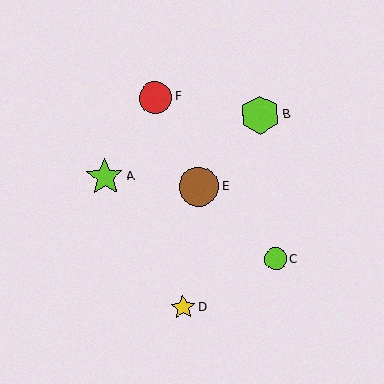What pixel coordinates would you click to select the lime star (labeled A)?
Click at (105, 177) to select the lime star A.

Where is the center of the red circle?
The center of the red circle is at (156, 98).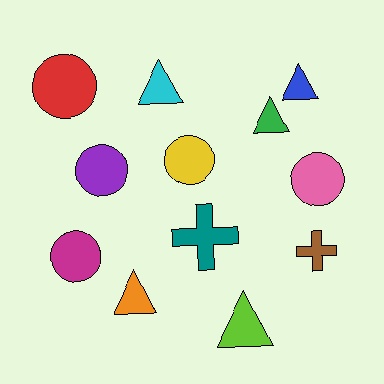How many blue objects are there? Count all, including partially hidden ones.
There is 1 blue object.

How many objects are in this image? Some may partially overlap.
There are 12 objects.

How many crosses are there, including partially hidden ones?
There are 2 crosses.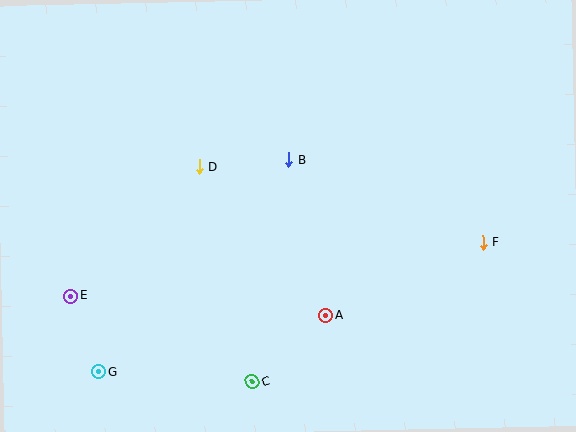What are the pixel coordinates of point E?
Point E is at (70, 296).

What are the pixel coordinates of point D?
Point D is at (199, 167).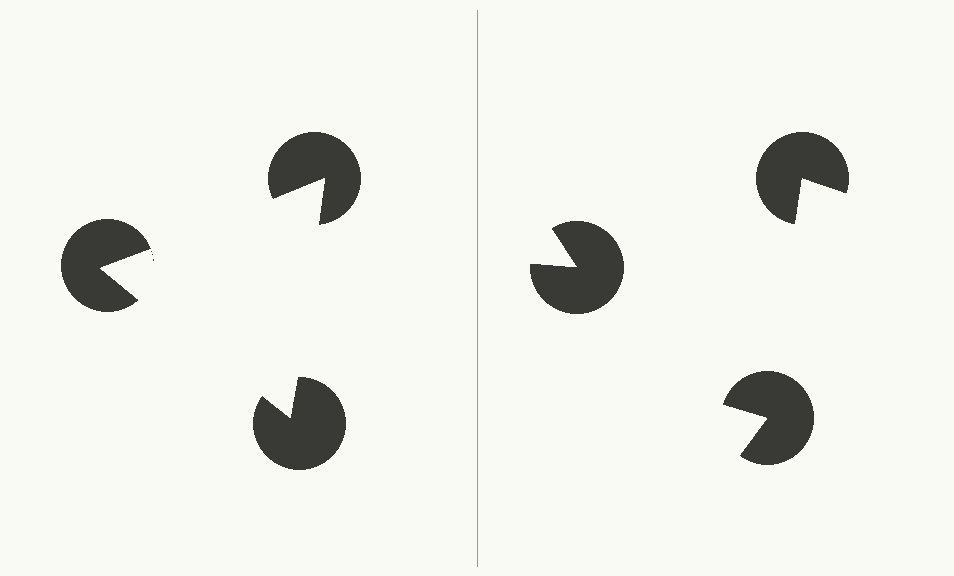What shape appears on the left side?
An illusory triangle.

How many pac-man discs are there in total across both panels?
6 — 3 on each side.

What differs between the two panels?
The pac-man discs are positioned identically on both sides; only the wedge orientations differ. On the left they align to a triangle; on the right they are misaligned.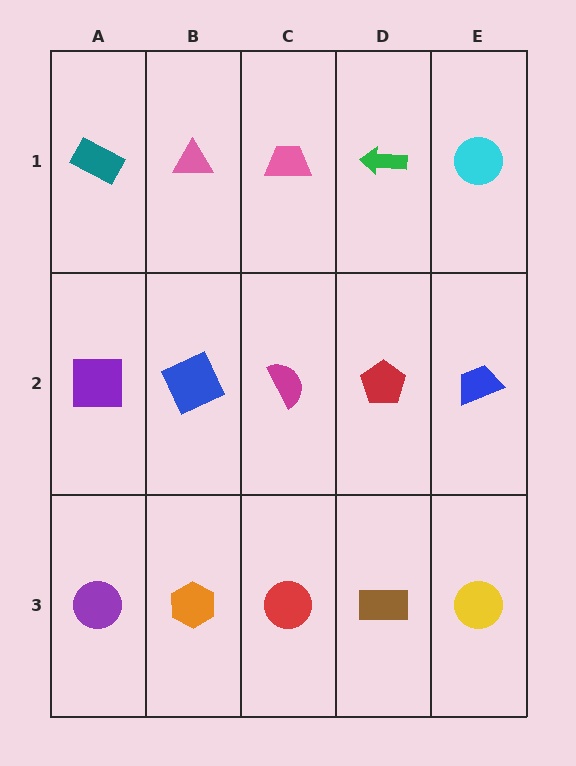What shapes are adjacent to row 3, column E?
A blue trapezoid (row 2, column E), a brown rectangle (row 3, column D).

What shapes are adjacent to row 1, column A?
A purple square (row 2, column A), a pink triangle (row 1, column B).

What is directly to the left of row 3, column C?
An orange hexagon.